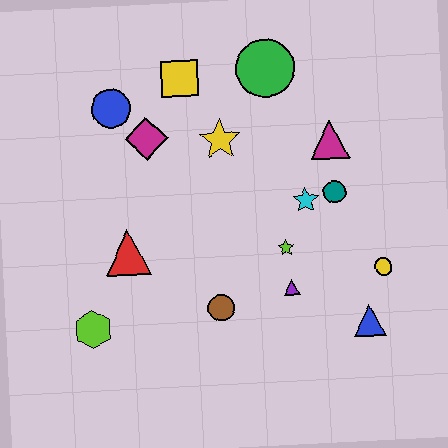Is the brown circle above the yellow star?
No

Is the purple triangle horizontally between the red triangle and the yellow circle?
Yes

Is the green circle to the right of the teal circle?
No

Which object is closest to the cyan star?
The teal circle is closest to the cyan star.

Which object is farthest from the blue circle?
The blue triangle is farthest from the blue circle.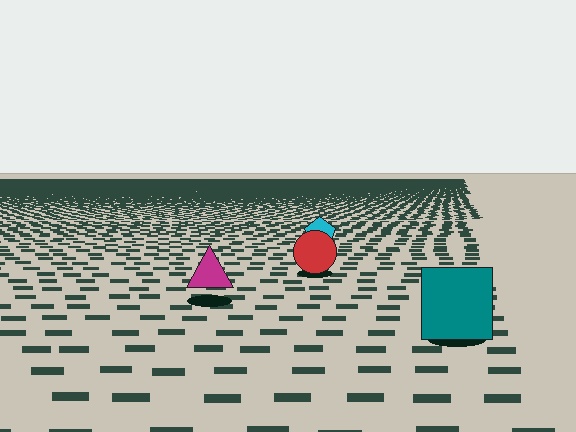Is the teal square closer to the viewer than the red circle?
Yes. The teal square is closer — you can tell from the texture gradient: the ground texture is coarser near it.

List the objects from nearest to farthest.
From nearest to farthest: the teal square, the magenta triangle, the red circle, the cyan pentagon.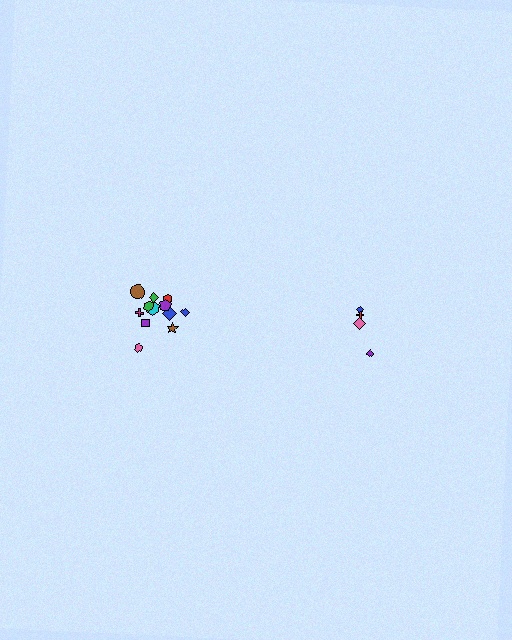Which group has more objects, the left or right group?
The left group.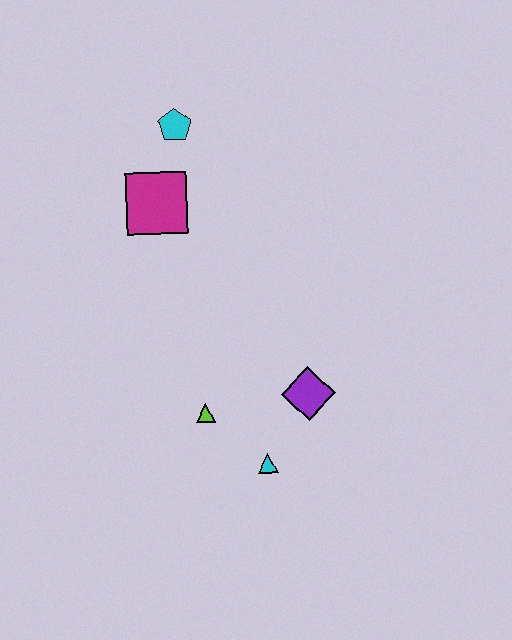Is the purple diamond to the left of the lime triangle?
No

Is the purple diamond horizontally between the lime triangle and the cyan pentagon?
No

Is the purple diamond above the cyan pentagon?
No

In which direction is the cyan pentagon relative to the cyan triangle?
The cyan pentagon is above the cyan triangle.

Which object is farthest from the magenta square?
The cyan triangle is farthest from the magenta square.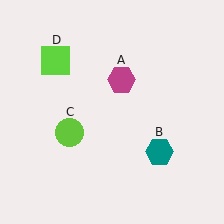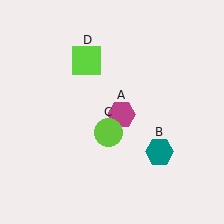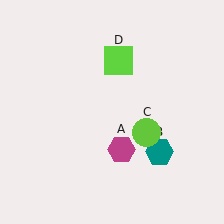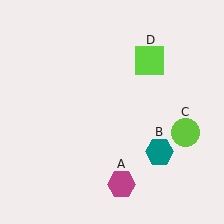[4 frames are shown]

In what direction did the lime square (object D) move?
The lime square (object D) moved right.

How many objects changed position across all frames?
3 objects changed position: magenta hexagon (object A), lime circle (object C), lime square (object D).